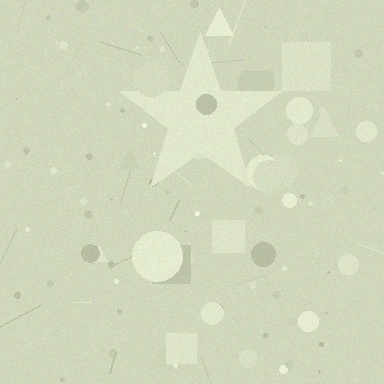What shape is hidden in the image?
A star is hidden in the image.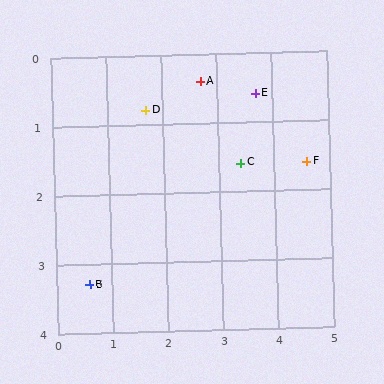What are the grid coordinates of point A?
Point A is at approximately (2.7, 0.4).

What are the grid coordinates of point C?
Point C is at approximately (3.4, 1.6).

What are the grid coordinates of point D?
Point D is at approximately (1.7, 0.8).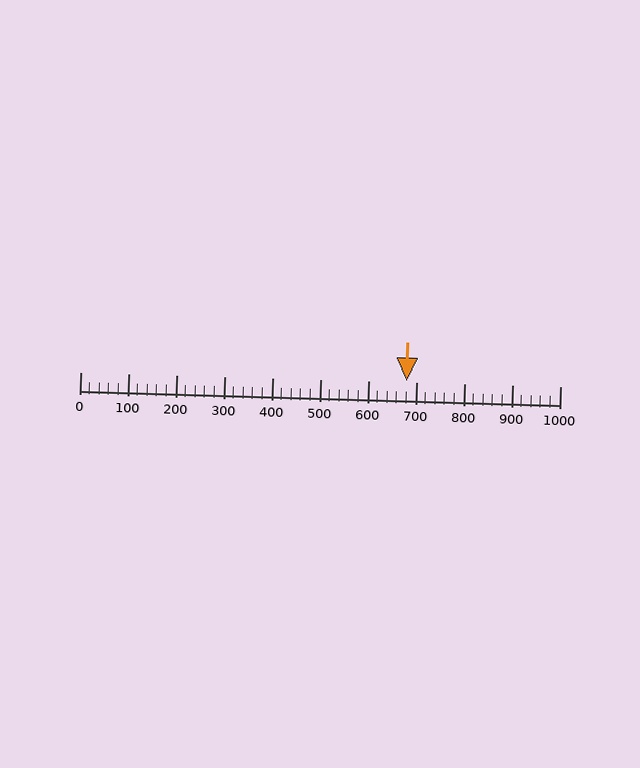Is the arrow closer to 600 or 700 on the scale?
The arrow is closer to 700.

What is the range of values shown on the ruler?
The ruler shows values from 0 to 1000.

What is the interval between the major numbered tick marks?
The major tick marks are spaced 100 units apart.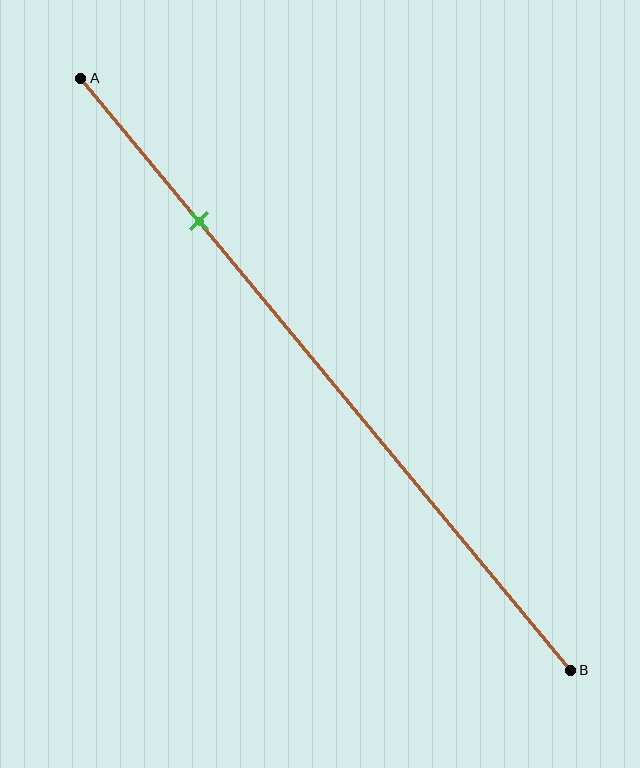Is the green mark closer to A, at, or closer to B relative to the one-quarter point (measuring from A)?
The green mark is approximately at the one-quarter point of segment AB.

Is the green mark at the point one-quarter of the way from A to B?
Yes, the mark is approximately at the one-quarter point.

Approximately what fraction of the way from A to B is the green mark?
The green mark is approximately 25% of the way from A to B.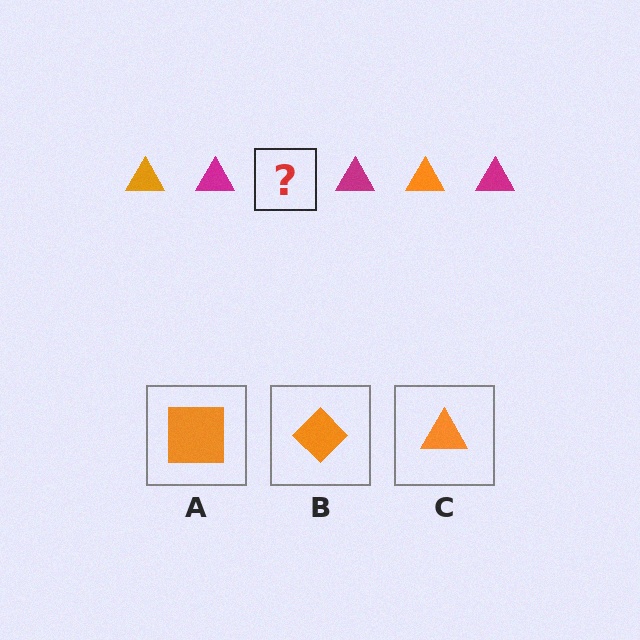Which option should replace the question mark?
Option C.